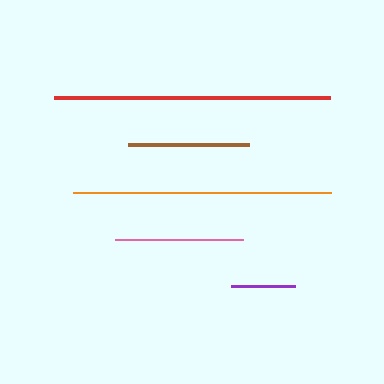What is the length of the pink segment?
The pink segment is approximately 127 pixels long.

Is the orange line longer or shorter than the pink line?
The orange line is longer than the pink line.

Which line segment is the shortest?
The purple line is the shortest at approximately 64 pixels.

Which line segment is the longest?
The red line is the longest at approximately 275 pixels.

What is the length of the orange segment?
The orange segment is approximately 257 pixels long.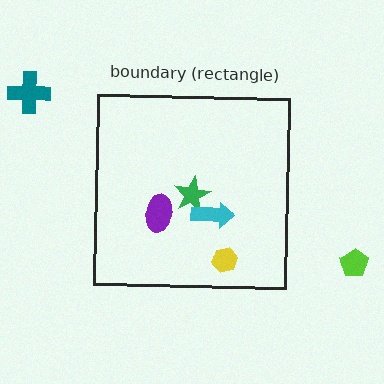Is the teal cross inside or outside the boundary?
Outside.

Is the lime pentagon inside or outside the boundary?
Outside.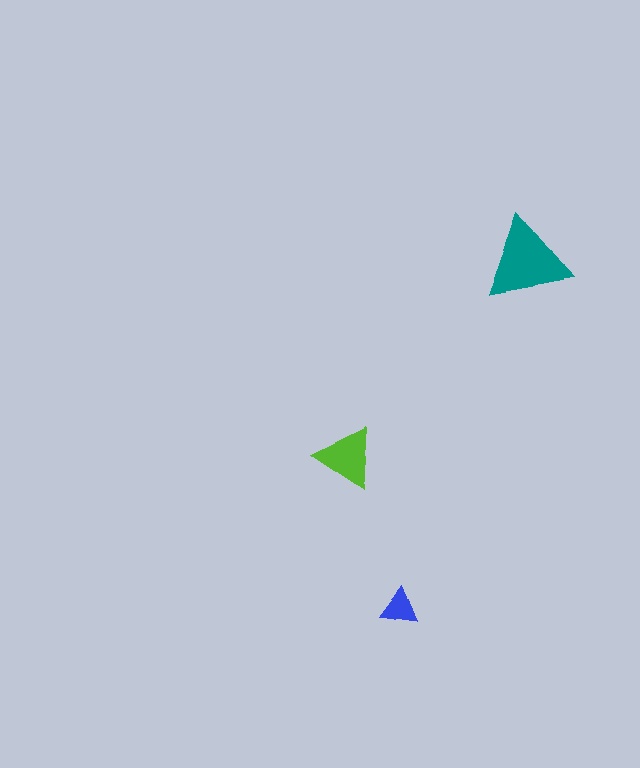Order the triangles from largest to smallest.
the teal one, the lime one, the blue one.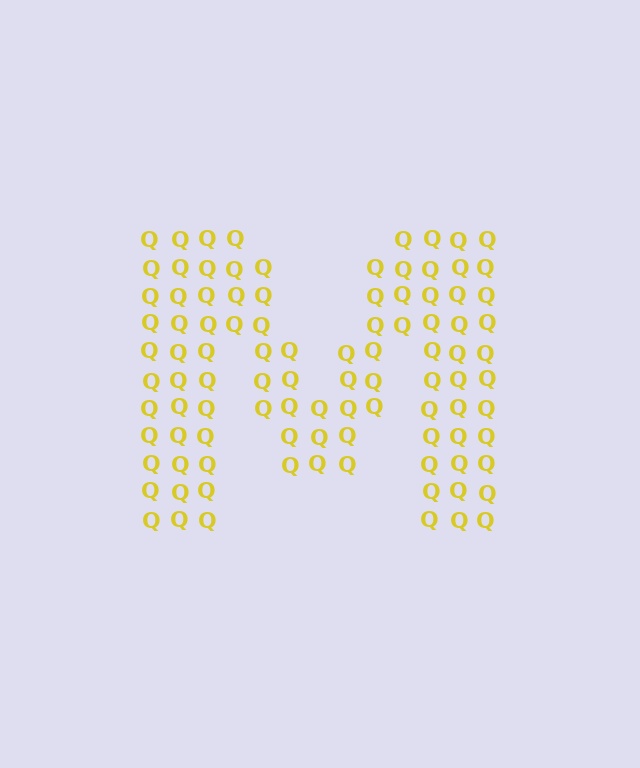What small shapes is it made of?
It is made of small letter Q's.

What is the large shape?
The large shape is the letter M.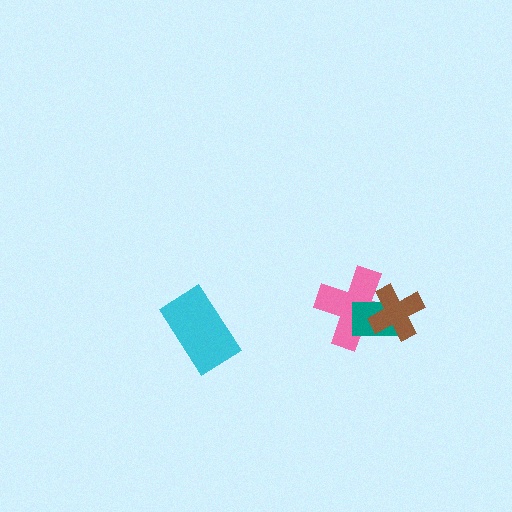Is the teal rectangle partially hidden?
Yes, it is partially covered by another shape.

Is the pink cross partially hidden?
Yes, it is partially covered by another shape.